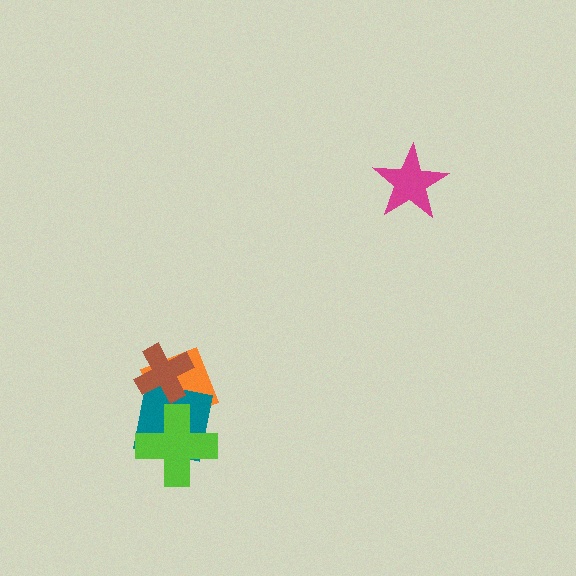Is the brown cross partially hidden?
No, no other shape covers it.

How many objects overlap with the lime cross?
2 objects overlap with the lime cross.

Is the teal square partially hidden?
Yes, it is partially covered by another shape.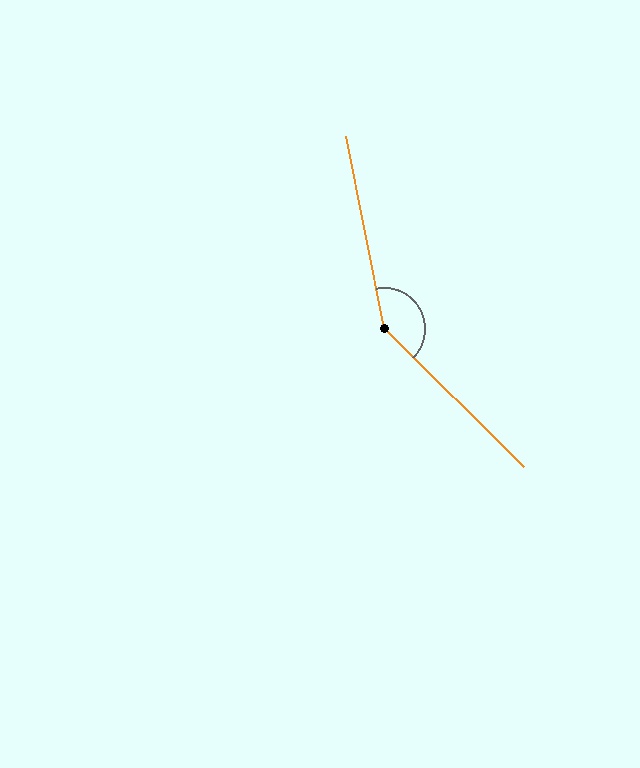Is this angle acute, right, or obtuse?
It is obtuse.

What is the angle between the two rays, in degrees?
Approximately 146 degrees.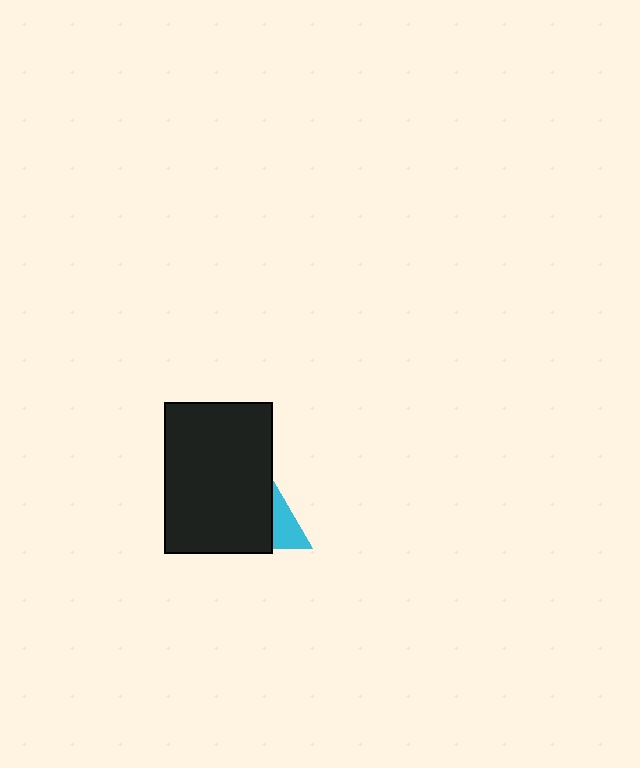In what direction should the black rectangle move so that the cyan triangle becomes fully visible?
The black rectangle should move left. That is the shortest direction to clear the overlap and leave the cyan triangle fully visible.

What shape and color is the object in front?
The object in front is a black rectangle.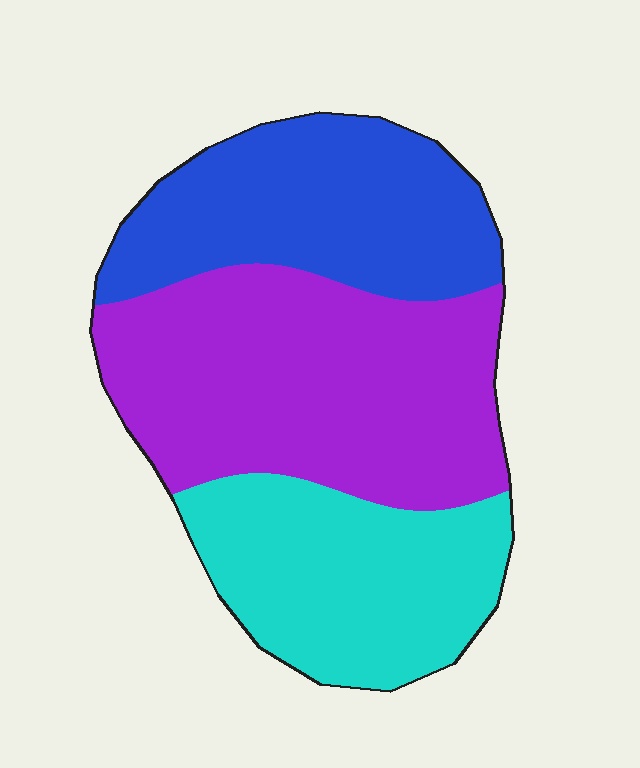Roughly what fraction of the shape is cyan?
Cyan takes up about one quarter (1/4) of the shape.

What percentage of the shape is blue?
Blue covers roughly 30% of the shape.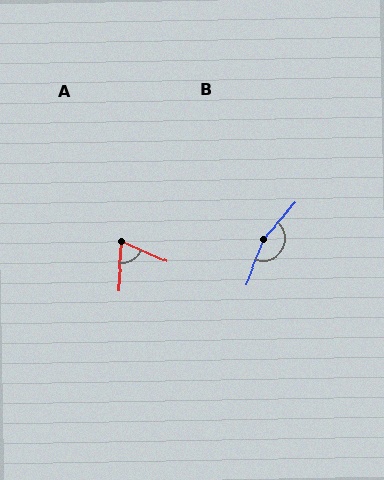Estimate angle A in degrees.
Approximately 70 degrees.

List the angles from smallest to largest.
A (70°), B (160°).